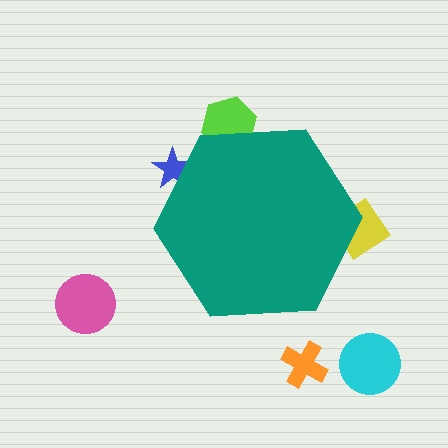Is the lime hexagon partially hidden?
Yes, the lime hexagon is partially hidden behind the teal hexagon.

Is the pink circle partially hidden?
No, the pink circle is fully visible.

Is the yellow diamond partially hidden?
Yes, the yellow diamond is partially hidden behind the teal hexagon.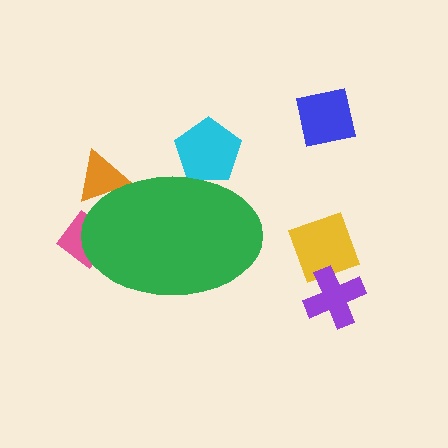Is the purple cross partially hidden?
No, the purple cross is fully visible.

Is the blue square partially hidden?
No, the blue square is fully visible.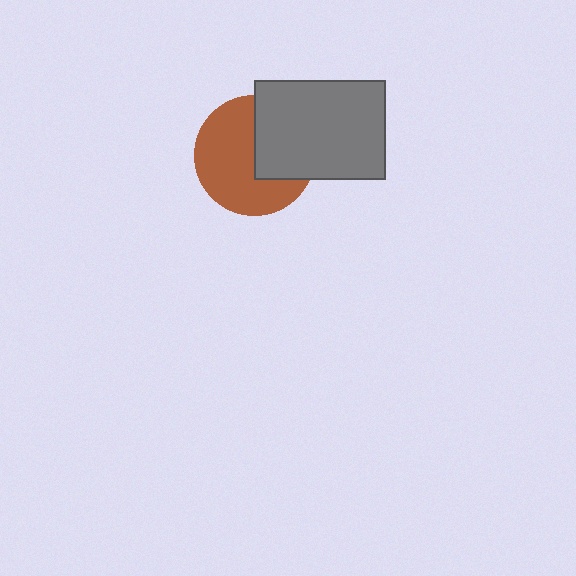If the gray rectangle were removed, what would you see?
You would see the complete brown circle.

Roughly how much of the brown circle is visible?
About half of it is visible (roughly 62%).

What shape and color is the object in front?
The object in front is a gray rectangle.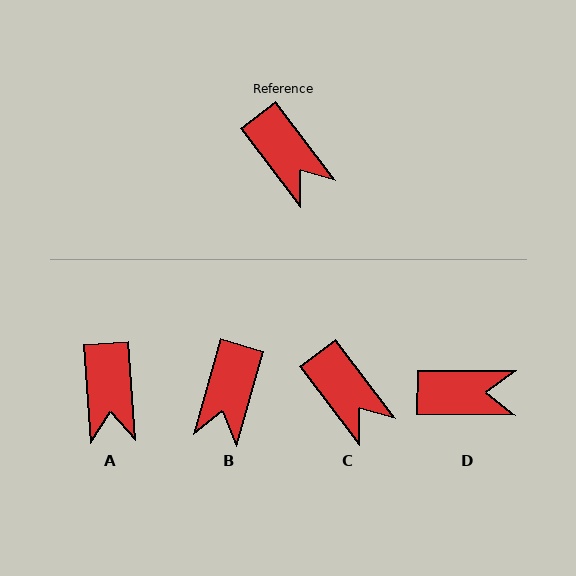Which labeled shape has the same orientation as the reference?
C.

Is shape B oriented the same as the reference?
No, it is off by about 54 degrees.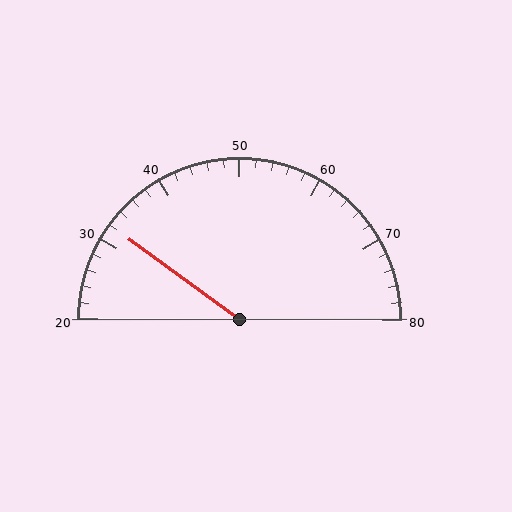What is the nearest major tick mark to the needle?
The nearest major tick mark is 30.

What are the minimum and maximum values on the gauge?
The gauge ranges from 20 to 80.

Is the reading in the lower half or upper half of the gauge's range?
The reading is in the lower half of the range (20 to 80).